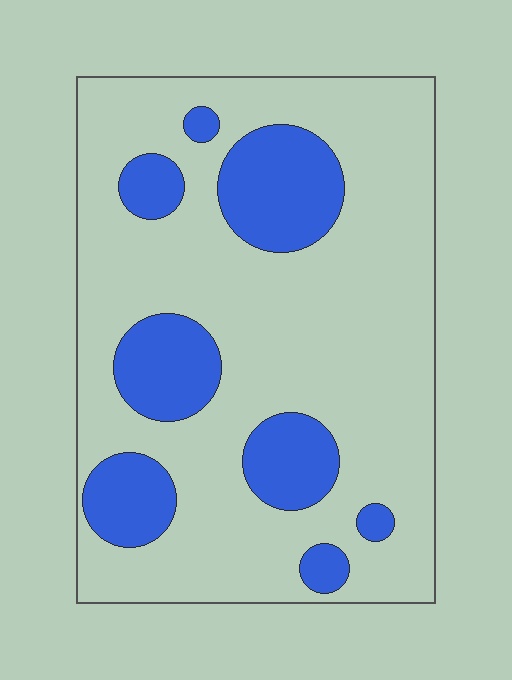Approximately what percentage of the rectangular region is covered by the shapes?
Approximately 25%.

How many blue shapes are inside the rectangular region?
8.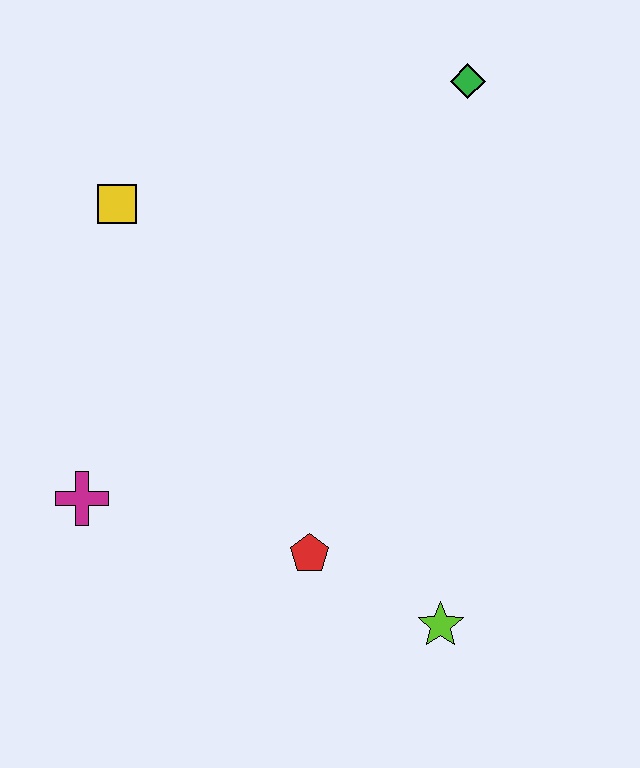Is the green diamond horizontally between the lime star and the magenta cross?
No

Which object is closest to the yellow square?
The magenta cross is closest to the yellow square.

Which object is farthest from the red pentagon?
The green diamond is farthest from the red pentagon.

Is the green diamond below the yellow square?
No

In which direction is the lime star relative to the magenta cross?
The lime star is to the right of the magenta cross.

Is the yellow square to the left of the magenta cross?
No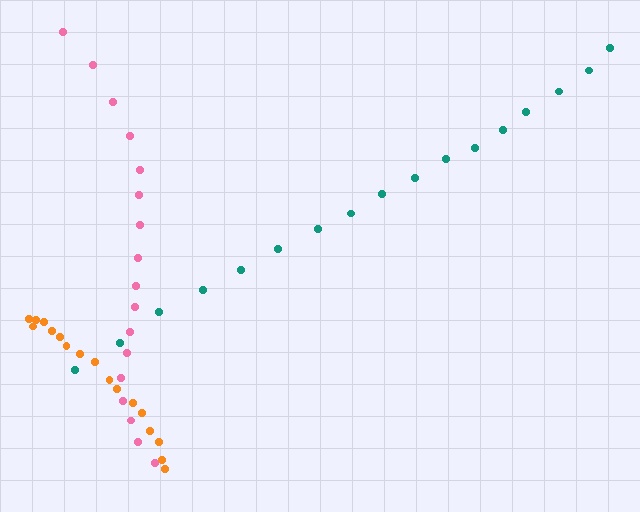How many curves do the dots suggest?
There are 3 distinct paths.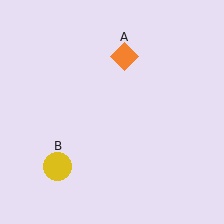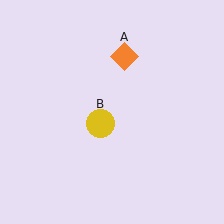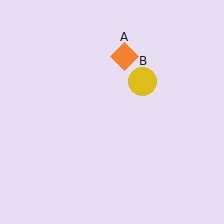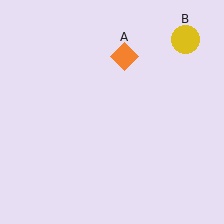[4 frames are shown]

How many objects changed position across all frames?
1 object changed position: yellow circle (object B).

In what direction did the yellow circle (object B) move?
The yellow circle (object B) moved up and to the right.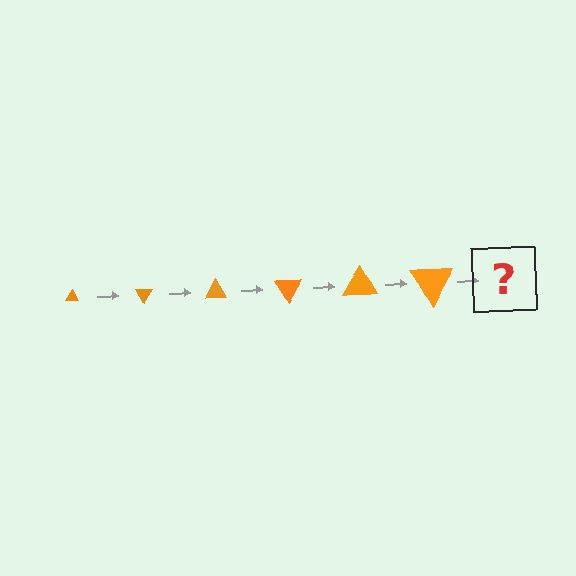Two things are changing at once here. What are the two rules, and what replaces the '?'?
The two rules are that the triangle grows larger each step and it rotates 60 degrees each step. The '?' should be a triangle, larger than the previous one and rotated 360 degrees from the start.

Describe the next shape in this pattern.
It should be a triangle, larger than the previous one and rotated 360 degrees from the start.